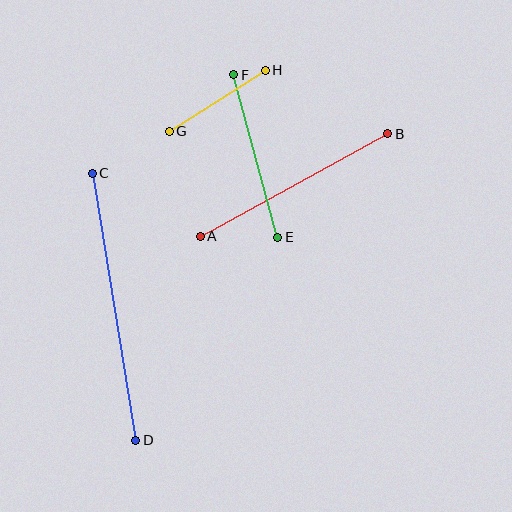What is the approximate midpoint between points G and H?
The midpoint is at approximately (217, 101) pixels.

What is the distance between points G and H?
The distance is approximately 114 pixels.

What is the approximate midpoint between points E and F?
The midpoint is at approximately (256, 156) pixels.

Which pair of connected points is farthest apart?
Points C and D are farthest apart.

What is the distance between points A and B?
The distance is approximately 214 pixels.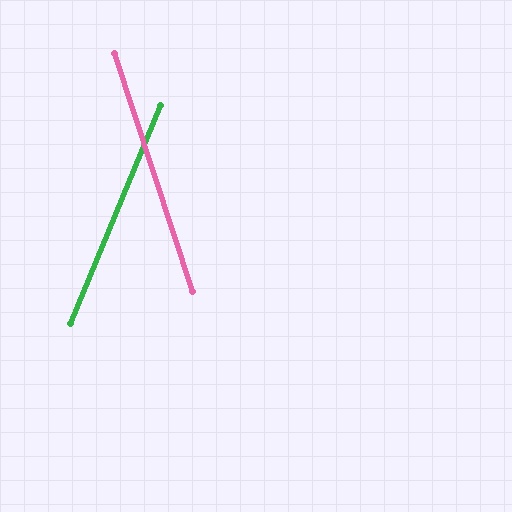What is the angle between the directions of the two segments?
Approximately 41 degrees.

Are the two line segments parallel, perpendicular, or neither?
Neither parallel nor perpendicular — they differ by about 41°.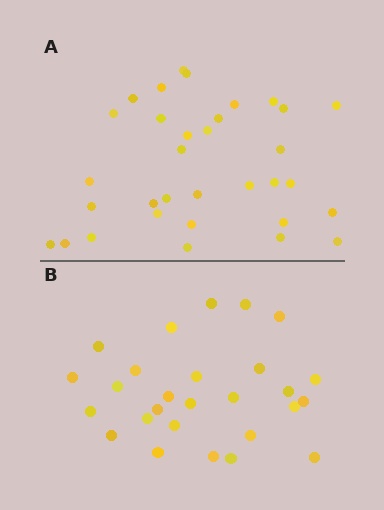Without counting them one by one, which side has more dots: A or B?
Region A (the top region) has more dots.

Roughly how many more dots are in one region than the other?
Region A has about 6 more dots than region B.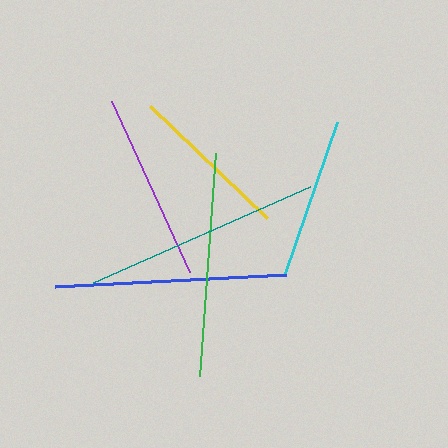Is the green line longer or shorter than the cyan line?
The green line is longer than the cyan line.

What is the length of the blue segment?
The blue segment is approximately 231 pixels long.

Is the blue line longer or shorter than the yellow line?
The blue line is longer than the yellow line.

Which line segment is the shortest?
The cyan line is the shortest at approximately 160 pixels.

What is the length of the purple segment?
The purple segment is approximately 188 pixels long.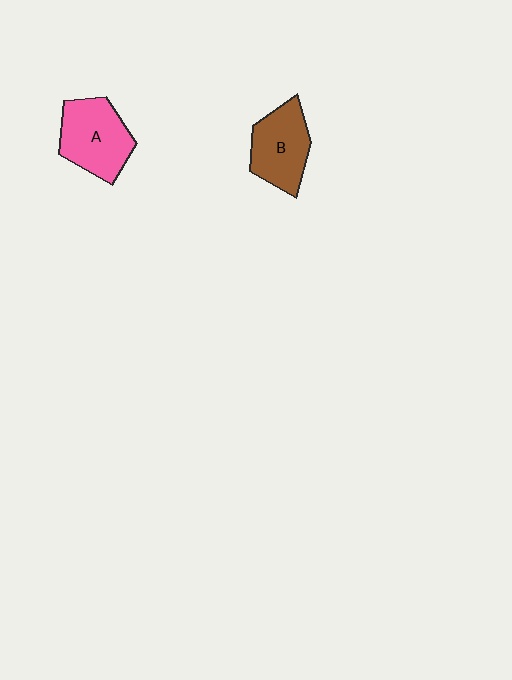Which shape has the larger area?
Shape A (pink).